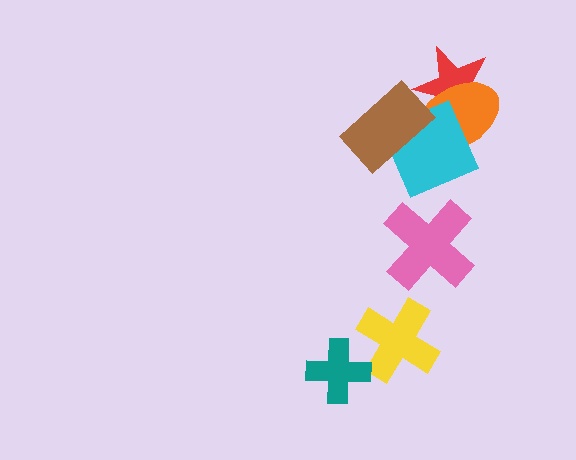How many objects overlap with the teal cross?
1 object overlaps with the teal cross.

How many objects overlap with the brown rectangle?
2 objects overlap with the brown rectangle.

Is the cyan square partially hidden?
Yes, it is partially covered by another shape.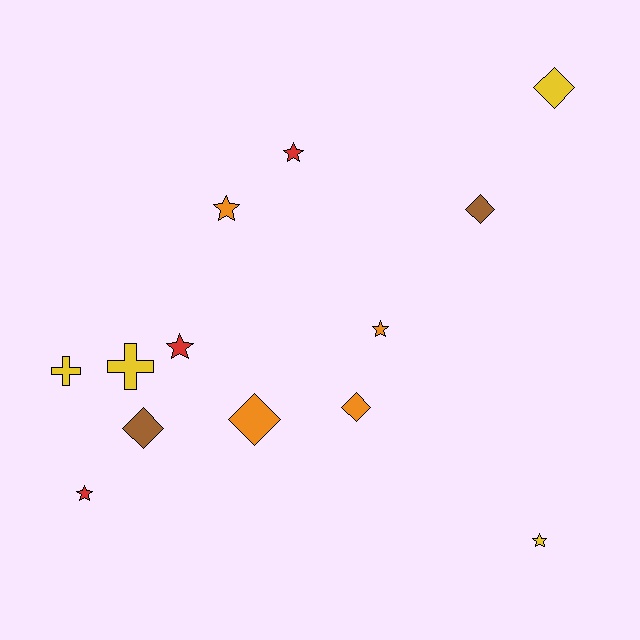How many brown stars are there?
There are no brown stars.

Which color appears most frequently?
Yellow, with 4 objects.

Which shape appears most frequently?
Star, with 6 objects.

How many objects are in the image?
There are 13 objects.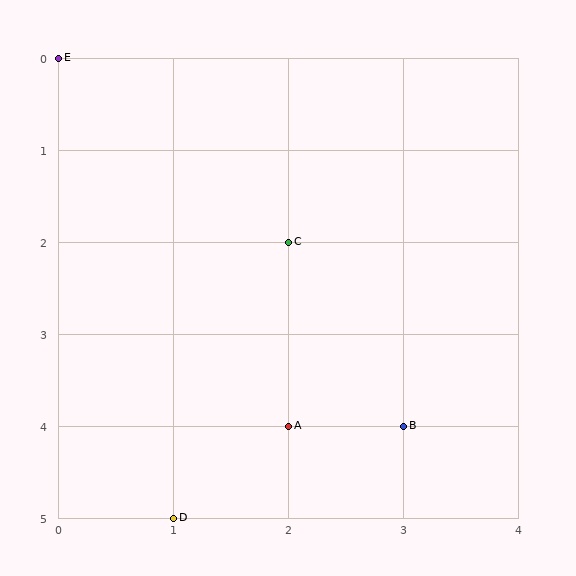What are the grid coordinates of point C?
Point C is at grid coordinates (2, 2).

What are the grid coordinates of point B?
Point B is at grid coordinates (3, 4).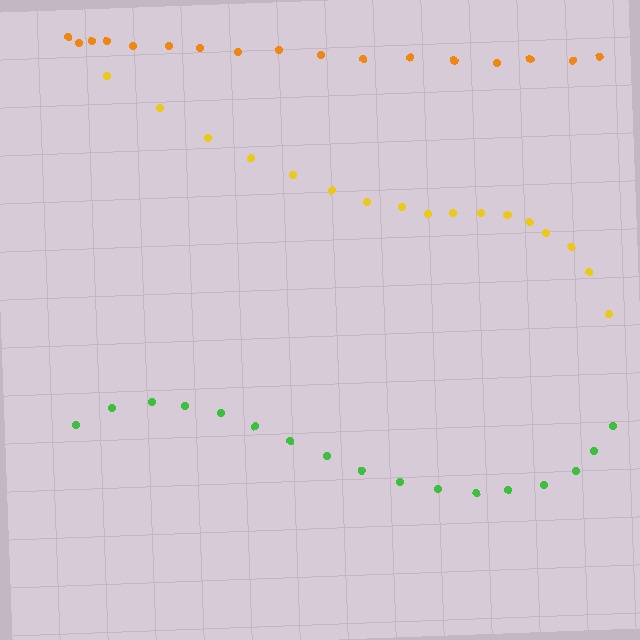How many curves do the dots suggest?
There are 3 distinct paths.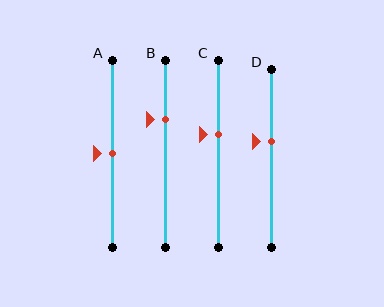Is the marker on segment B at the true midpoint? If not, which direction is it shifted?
No, the marker on segment B is shifted upward by about 18% of the segment length.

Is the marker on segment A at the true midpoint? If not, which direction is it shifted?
Yes, the marker on segment A is at the true midpoint.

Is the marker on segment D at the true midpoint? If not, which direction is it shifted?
No, the marker on segment D is shifted upward by about 9% of the segment length.